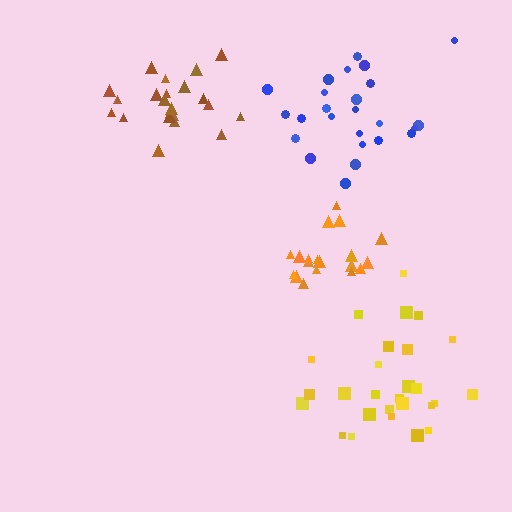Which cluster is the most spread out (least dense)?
Yellow.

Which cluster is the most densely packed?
Orange.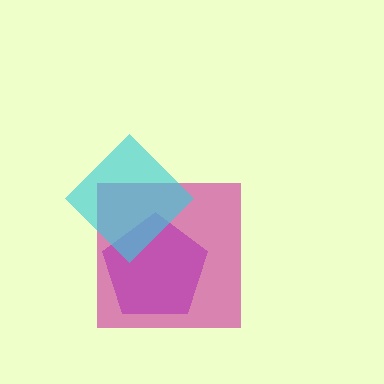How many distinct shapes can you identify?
There are 3 distinct shapes: a purple pentagon, a magenta square, a cyan diamond.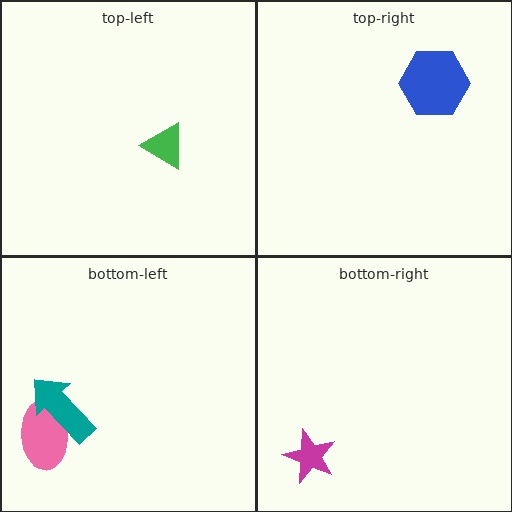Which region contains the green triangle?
The top-left region.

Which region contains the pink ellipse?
The bottom-left region.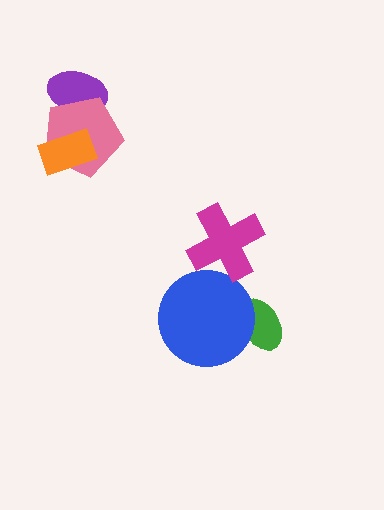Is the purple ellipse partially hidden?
Yes, it is partially covered by another shape.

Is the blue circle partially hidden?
No, no other shape covers it.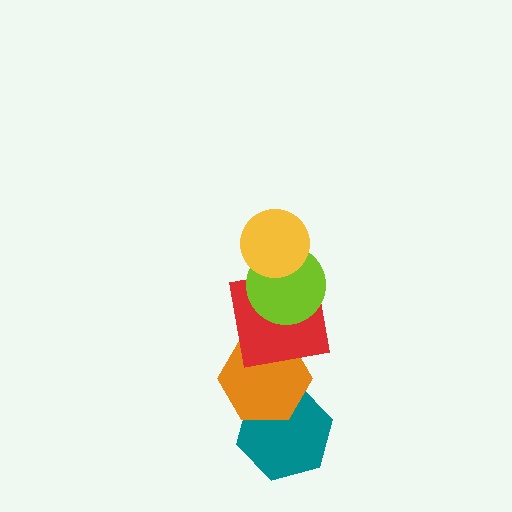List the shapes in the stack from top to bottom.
From top to bottom: the yellow circle, the lime circle, the red square, the orange hexagon, the teal hexagon.